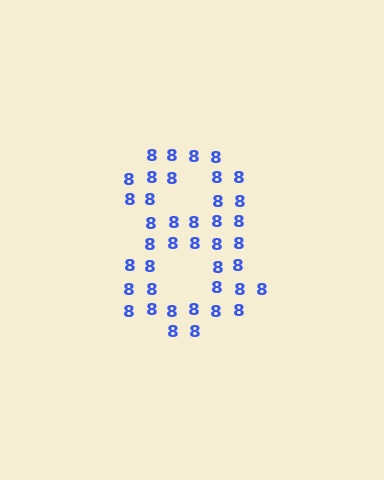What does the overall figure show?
The overall figure shows the digit 8.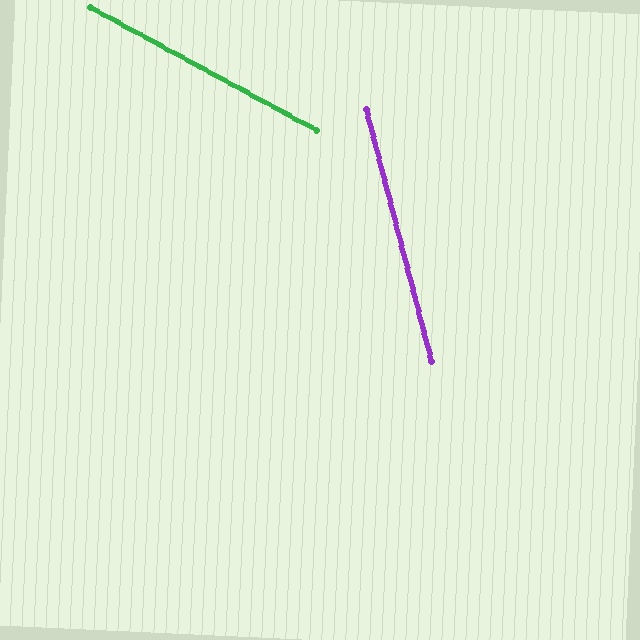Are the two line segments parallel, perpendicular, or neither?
Neither parallel nor perpendicular — they differ by about 47°.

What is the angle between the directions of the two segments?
Approximately 47 degrees.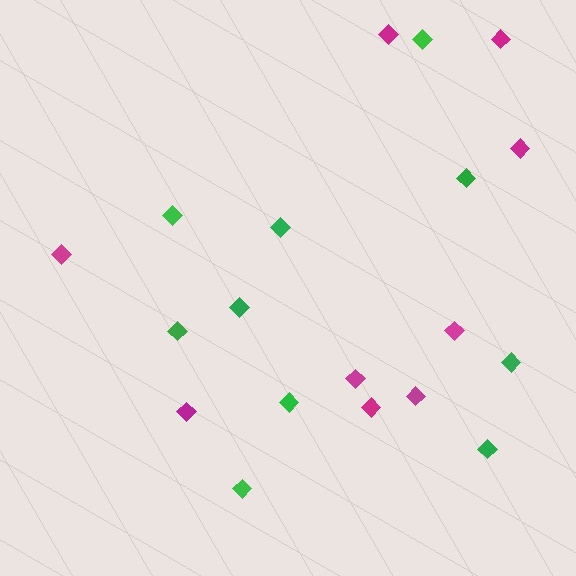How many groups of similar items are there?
There are 2 groups: one group of magenta diamonds (9) and one group of green diamonds (10).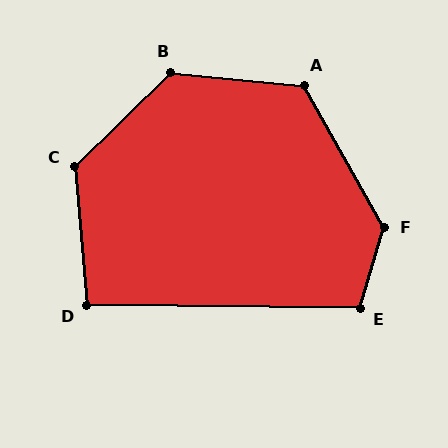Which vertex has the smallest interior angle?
D, at approximately 95 degrees.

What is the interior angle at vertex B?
Approximately 130 degrees (obtuse).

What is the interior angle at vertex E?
Approximately 106 degrees (obtuse).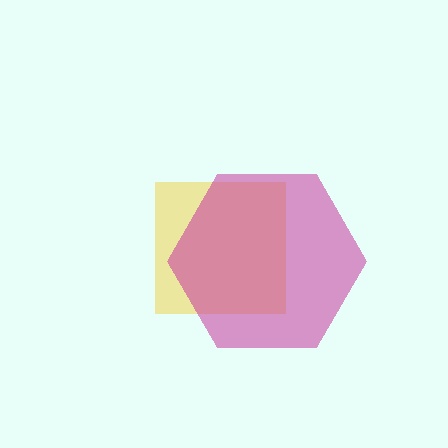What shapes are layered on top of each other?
The layered shapes are: a yellow square, a magenta hexagon.